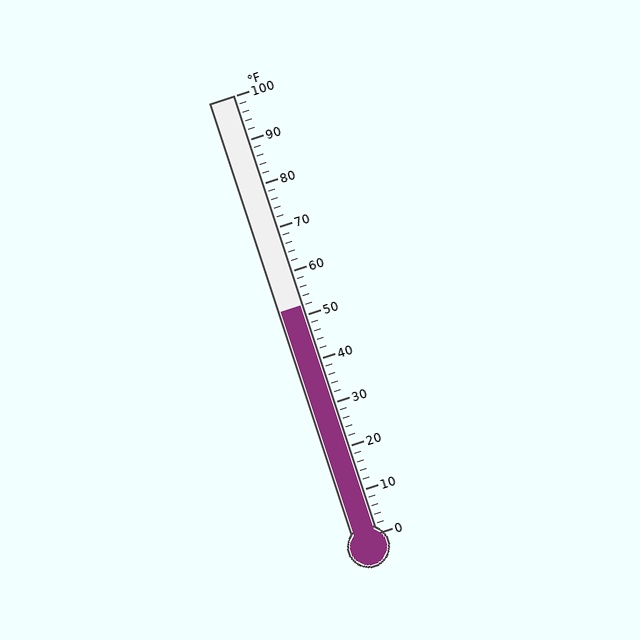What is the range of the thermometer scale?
The thermometer scale ranges from 0°F to 100°F.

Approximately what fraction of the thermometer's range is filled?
The thermometer is filled to approximately 50% of its range.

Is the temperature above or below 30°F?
The temperature is above 30°F.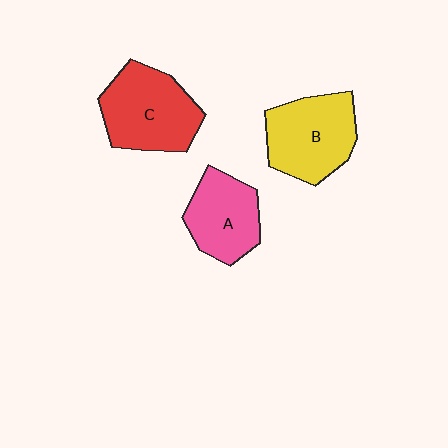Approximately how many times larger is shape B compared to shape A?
Approximately 1.2 times.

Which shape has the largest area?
Shape C (red).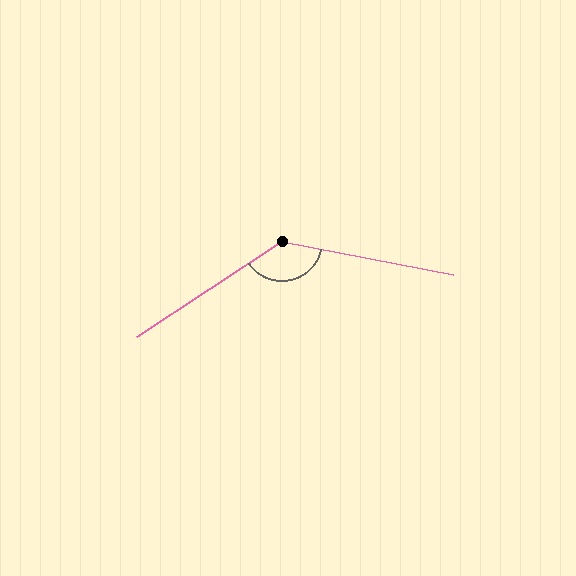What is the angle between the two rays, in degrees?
Approximately 136 degrees.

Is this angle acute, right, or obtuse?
It is obtuse.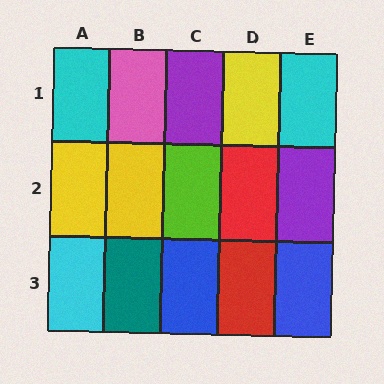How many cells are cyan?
3 cells are cyan.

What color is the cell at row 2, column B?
Yellow.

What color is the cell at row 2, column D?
Red.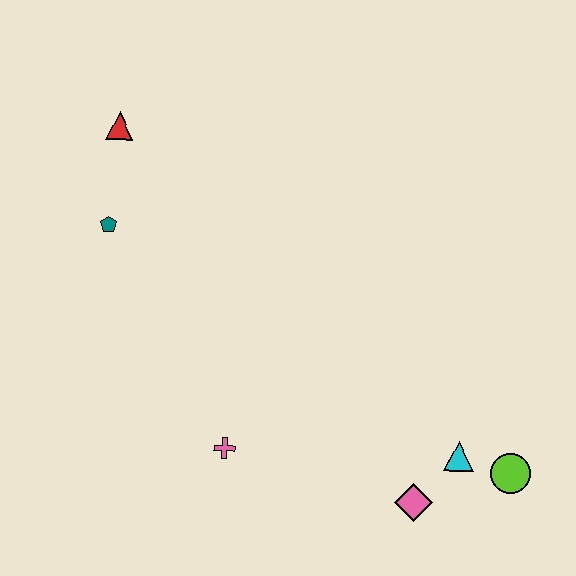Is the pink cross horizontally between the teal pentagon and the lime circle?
Yes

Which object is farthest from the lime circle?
The red triangle is farthest from the lime circle.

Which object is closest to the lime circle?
The cyan triangle is closest to the lime circle.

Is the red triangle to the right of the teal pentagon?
Yes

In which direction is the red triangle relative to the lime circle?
The red triangle is to the left of the lime circle.